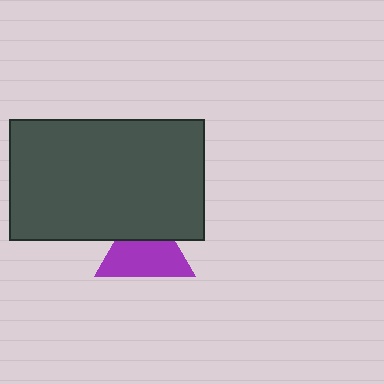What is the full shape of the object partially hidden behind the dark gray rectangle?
The partially hidden object is a purple triangle.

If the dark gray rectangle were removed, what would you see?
You would see the complete purple triangle.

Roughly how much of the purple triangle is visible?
About half of it is visible (roughly 65%).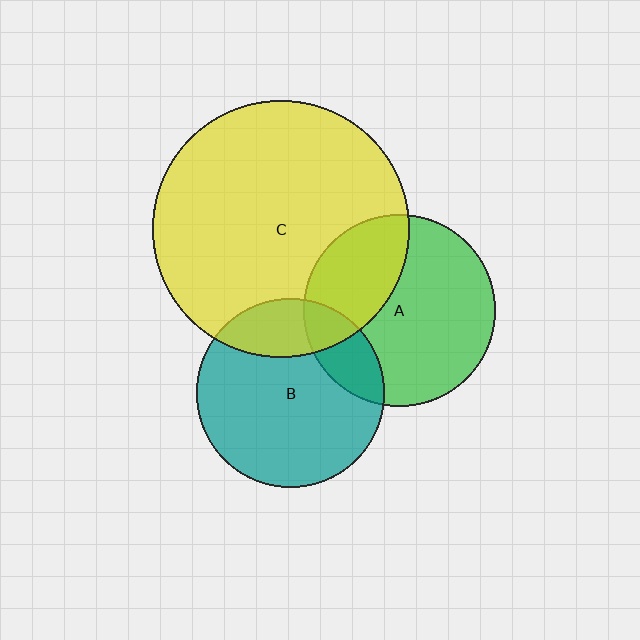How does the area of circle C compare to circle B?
Approximately 1.9 times.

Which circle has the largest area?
Circle C (yellow).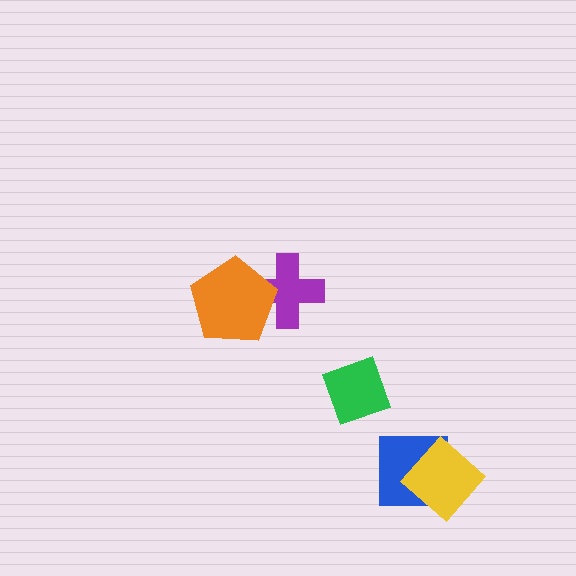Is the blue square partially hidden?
Yes, it is partially covered by another shape.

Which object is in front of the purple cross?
The orange pentagon is in front of the purple cross.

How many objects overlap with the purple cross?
1 object overlaps with the purple cross.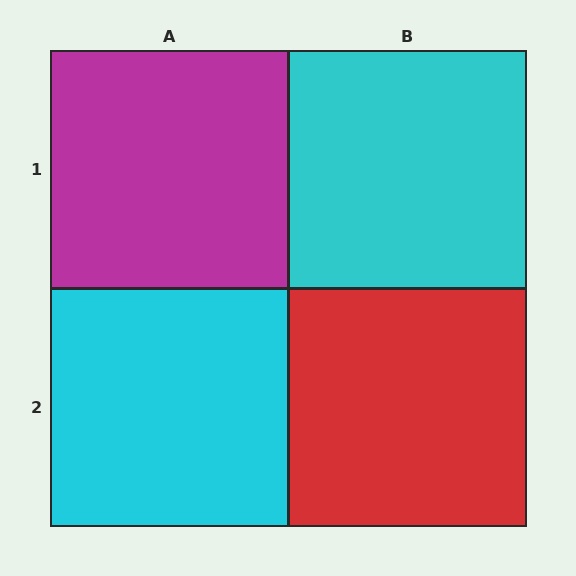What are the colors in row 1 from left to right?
Magenta, cyan.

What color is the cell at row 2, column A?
Cyan.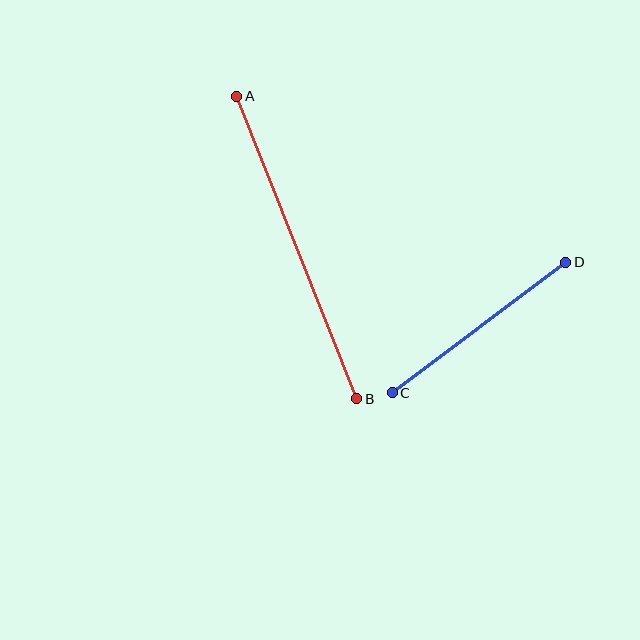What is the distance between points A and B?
The distance is approximately 325 pixels.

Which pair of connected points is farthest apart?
Points A and B are farthest apart.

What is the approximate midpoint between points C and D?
The midpoint is at approximately (479, 328) pixels.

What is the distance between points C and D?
The distance is approximately 217 pixels.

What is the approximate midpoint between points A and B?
The midpoint is at approximately (297, 247) pixels.